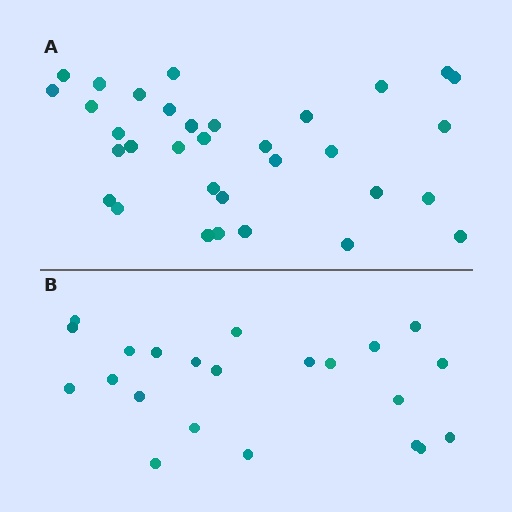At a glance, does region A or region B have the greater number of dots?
Region A (the top region) has more dots.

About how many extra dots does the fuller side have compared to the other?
Region A has roughly 12 or so more dots than region B.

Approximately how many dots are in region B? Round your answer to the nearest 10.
About 20 dots. (The exact count is 22, which rounds to 20.)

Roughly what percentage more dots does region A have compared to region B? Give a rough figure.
About 50% more.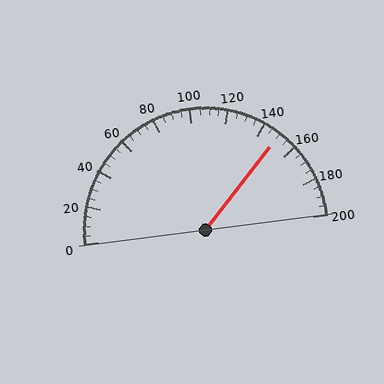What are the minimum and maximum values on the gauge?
The gauge ranges from 0 to 200.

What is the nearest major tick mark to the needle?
The nearest major tick mark is 160.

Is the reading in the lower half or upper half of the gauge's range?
The reading is in the upper half of the range (0 to 200).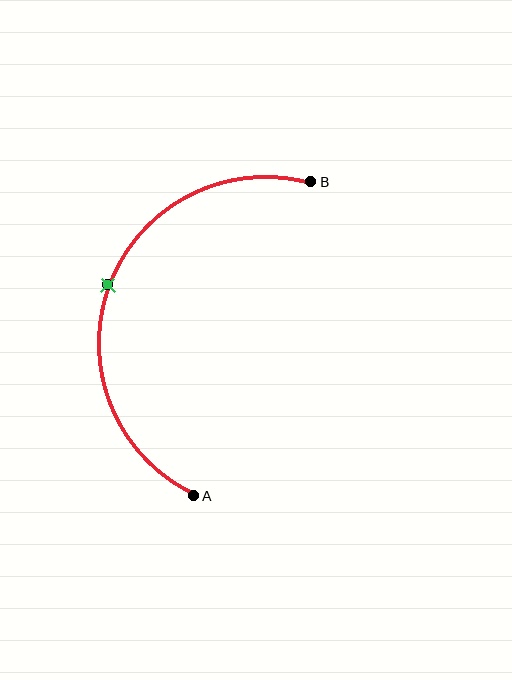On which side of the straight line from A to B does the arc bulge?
The arc bulges to the left of the straight line connecting A and B.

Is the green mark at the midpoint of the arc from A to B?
Yes. The green mark lies on the arc at equal arc-length from both A and B — it is the arc midpoint.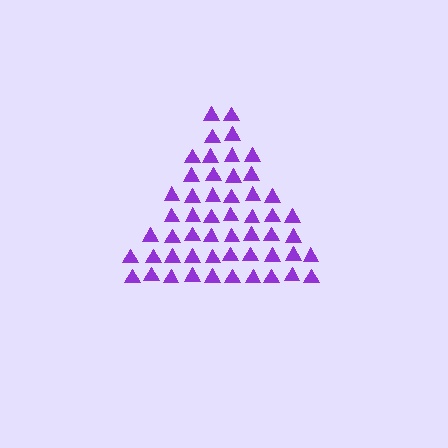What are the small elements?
The small elements are triangles.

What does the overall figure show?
The overall figure shows a triangle.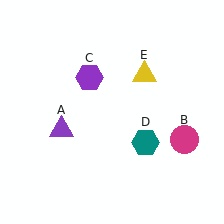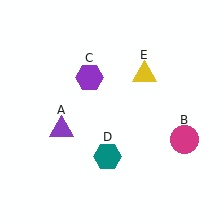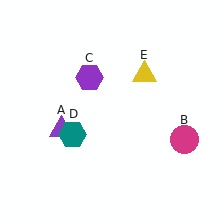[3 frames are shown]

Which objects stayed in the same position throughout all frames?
Purple triangle (object A) and magenta circle (object B) and purple hexagon (object C) and yellow triangle (object E) remained stationary.